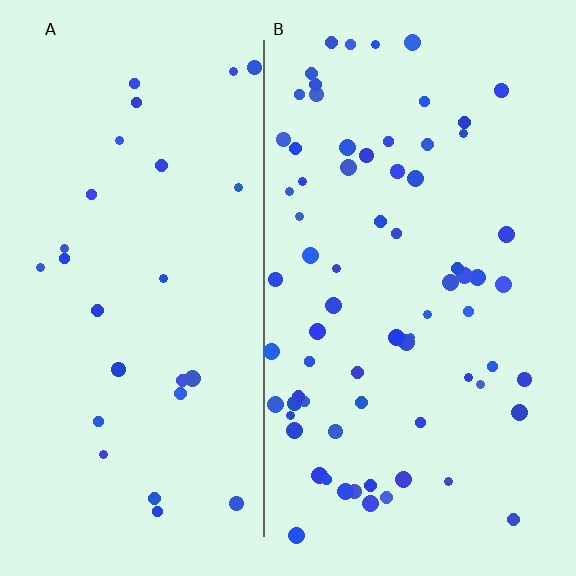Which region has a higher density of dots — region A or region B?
B (the right).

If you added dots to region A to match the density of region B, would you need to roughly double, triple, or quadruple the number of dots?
Approximately triple.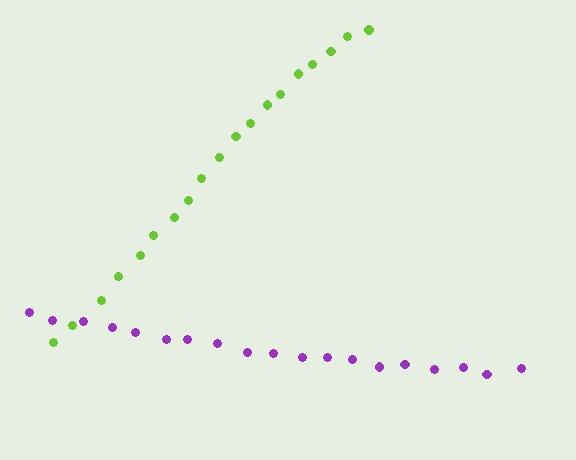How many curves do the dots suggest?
There are 2 distinct paths.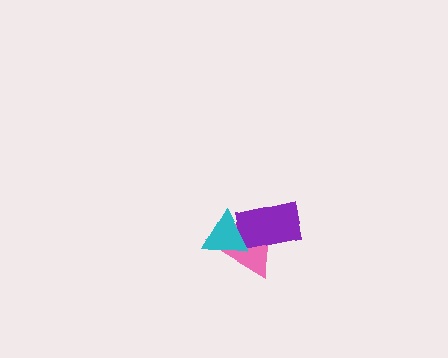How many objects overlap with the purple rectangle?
2 objects overlap with the purple rectangle.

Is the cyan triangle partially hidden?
No, no other shape covers it.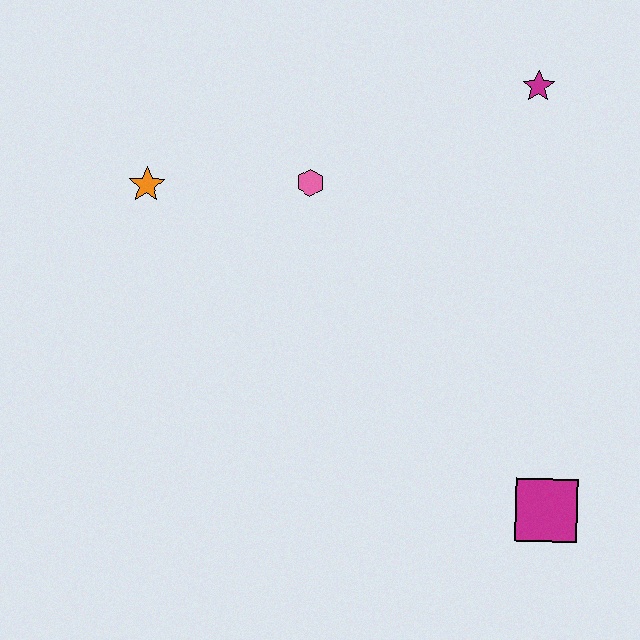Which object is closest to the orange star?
The pink hexagon is closest to the orange star.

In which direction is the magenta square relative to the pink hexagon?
The magenta square is below the pink hexagon.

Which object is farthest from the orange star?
The magenta square is farthest from the orange star.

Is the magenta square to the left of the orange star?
No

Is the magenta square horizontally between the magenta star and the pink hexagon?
No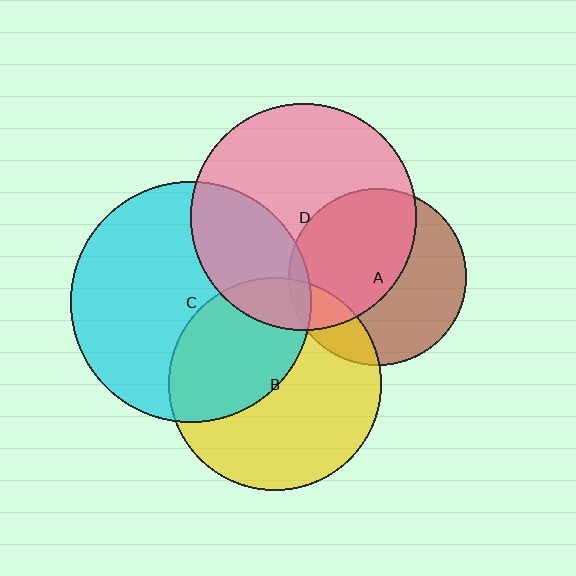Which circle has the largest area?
Circle C (cyan).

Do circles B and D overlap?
Yes.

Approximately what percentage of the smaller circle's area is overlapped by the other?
Approximately 15%.